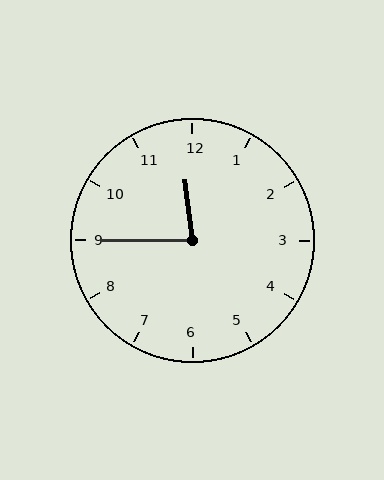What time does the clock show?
11:45.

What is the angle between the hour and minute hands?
Approximately 82 degrees.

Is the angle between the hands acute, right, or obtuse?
It is acute.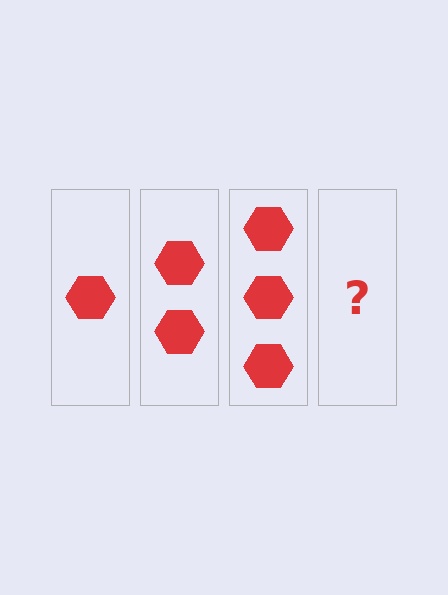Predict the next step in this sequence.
The next step is 4 hexagons.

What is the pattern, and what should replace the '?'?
The pattern is that each step adds one more hexagon. The '?' should be 4 hexagons.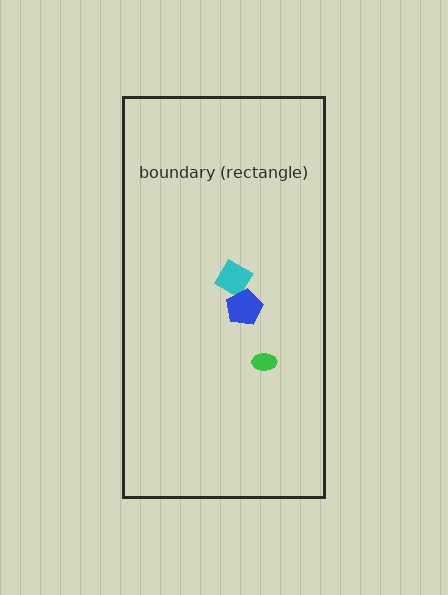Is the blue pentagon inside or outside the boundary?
Inside.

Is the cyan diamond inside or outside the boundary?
Inside.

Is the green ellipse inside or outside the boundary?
Inside.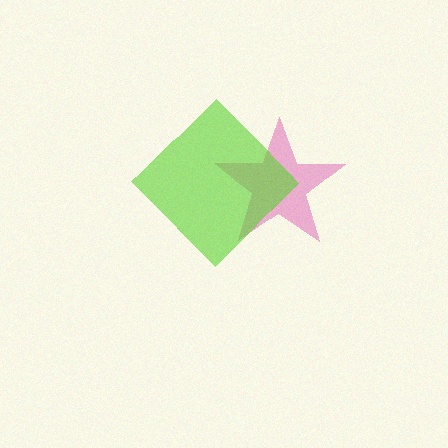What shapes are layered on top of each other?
The layered shapes are: a pink star, a lime diamond.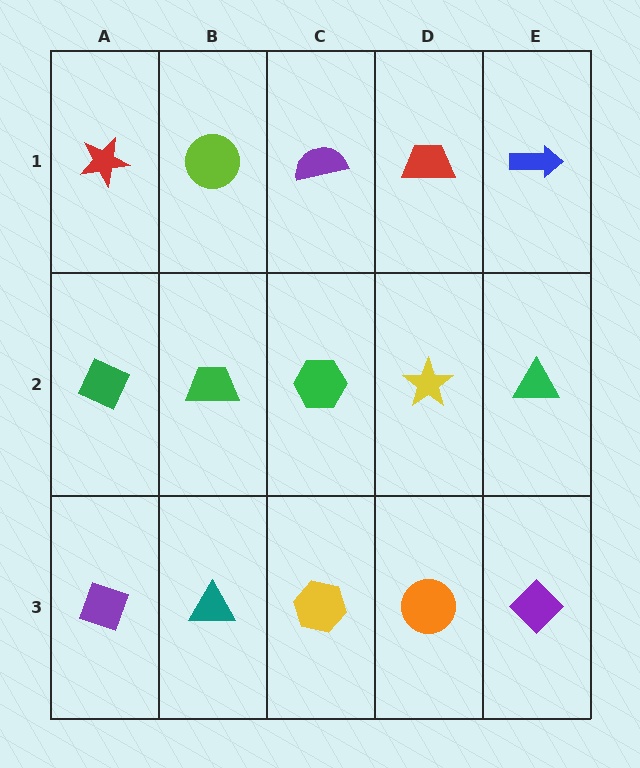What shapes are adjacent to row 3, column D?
A yellow star (row 2, column D), a yellow hexagon (row 3, column C), a purple diamond (row 3, column E).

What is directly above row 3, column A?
A green diamond.